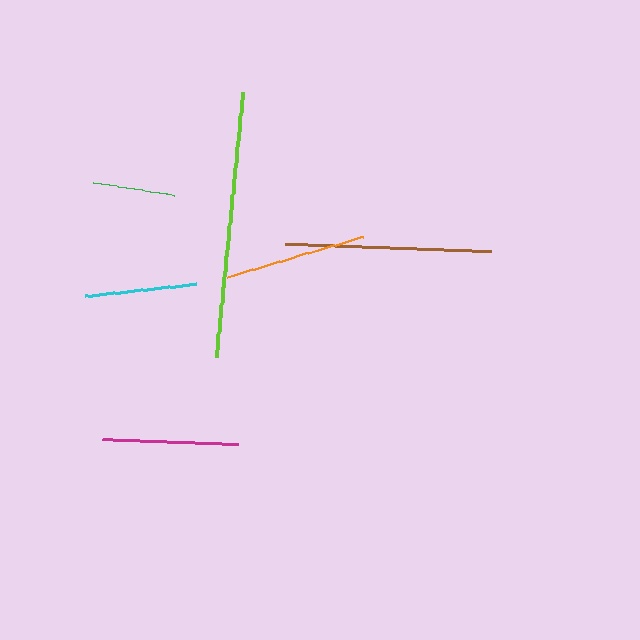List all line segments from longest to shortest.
From longest to shortest: lime, brown, orange, magenta, cyan, green.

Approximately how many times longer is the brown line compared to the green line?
The brown line is approximately 2.5 times the length of the green line.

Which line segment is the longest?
The lime line is the longest at approximately 266 pixels.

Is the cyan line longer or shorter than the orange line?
The orange line is longer than the cyan line.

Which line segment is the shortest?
The green line is the shortest at approximately 83 pixels.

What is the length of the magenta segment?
The magenta segment is approximately 137 pixels long.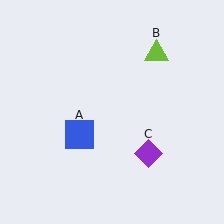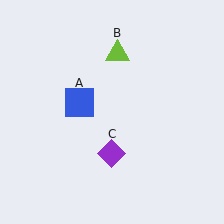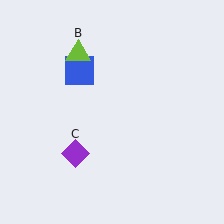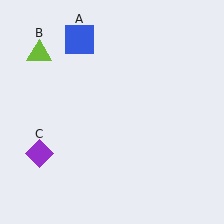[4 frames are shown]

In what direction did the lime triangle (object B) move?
The lime triangle (object B) moved left.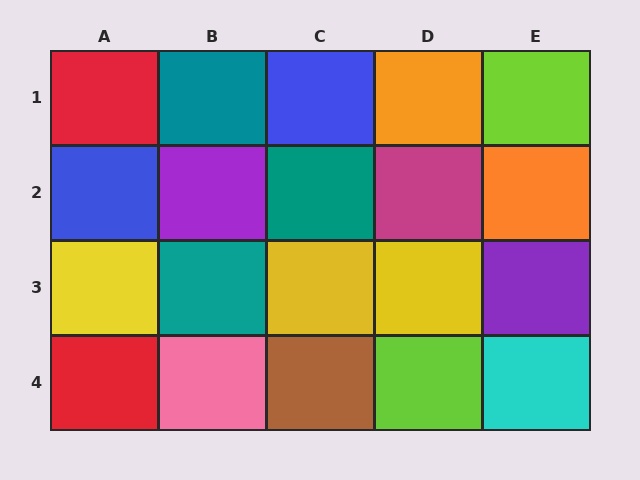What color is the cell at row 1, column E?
Lime.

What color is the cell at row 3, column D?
Yellow.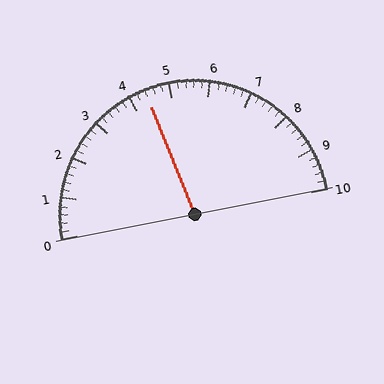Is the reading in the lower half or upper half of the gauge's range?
The reading is in the lower half of the range (0 to 10).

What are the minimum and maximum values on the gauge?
The gauge ranges from 0 to 10.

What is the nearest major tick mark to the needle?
The nearest major tick mark is 4.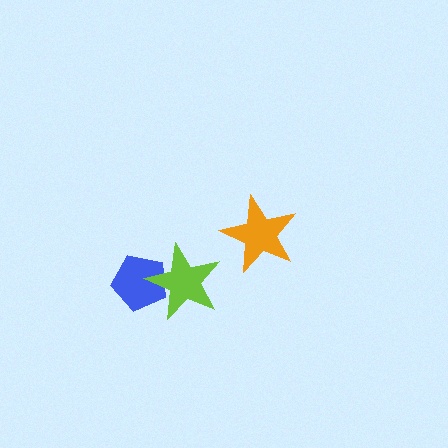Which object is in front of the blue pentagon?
The lime star is in front of the blue pentagon.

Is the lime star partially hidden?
No, no other shape covers it.